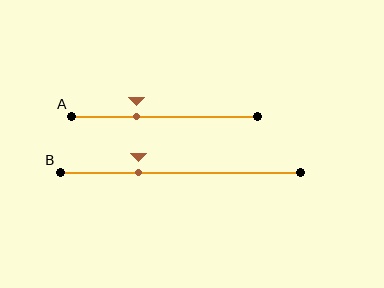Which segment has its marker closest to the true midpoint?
Segment A has its marker closest to the true midpoint.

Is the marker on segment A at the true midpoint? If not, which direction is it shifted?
No, the marker on segment A is shifted to the left by about 15% of the segment length.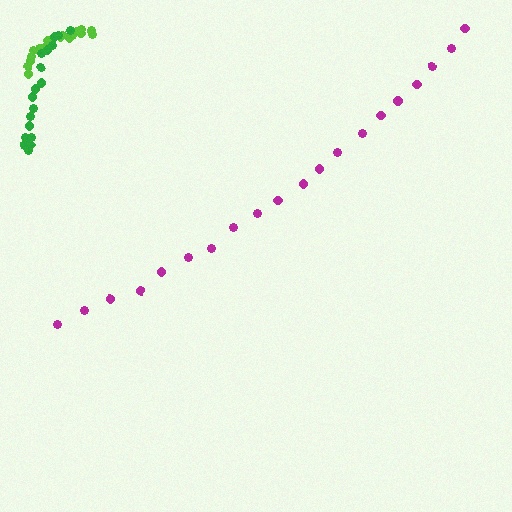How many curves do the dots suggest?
There are 3 distinct paths.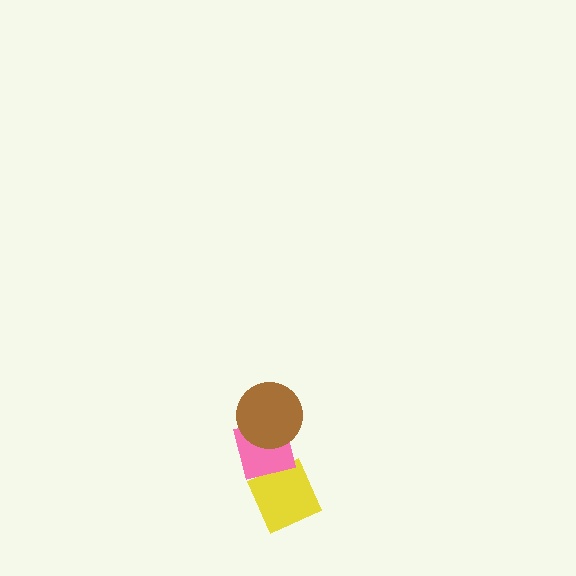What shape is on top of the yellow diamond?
The pink square is on top of the yellow diamond.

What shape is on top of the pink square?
The brown circle is on top of the pink square.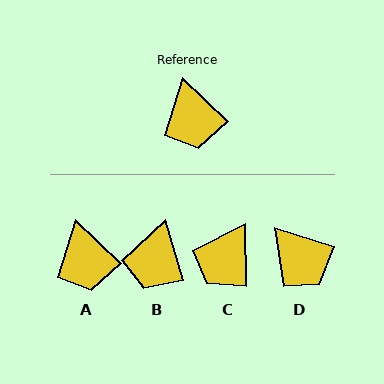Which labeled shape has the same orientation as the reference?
A.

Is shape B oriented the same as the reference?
No, it is off by about 30 degrees.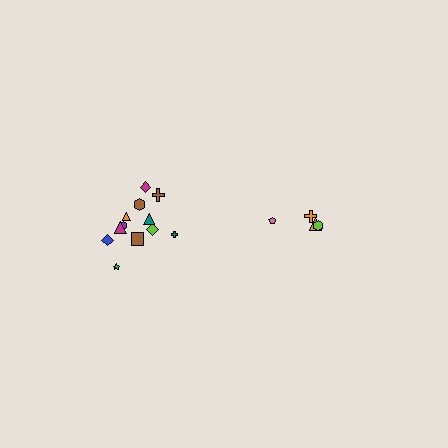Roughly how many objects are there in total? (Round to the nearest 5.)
Roughly 15 objects in total.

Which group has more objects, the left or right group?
The left group.